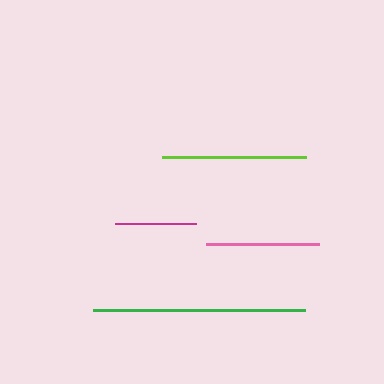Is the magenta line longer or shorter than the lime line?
The lime line is longer than the magenta line.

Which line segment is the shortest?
The magenta line is the shortest at approximately 81 pixels.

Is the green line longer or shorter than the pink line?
The green line is longer than the pink line.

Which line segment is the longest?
The green line is the longest at approximately 212 pixels.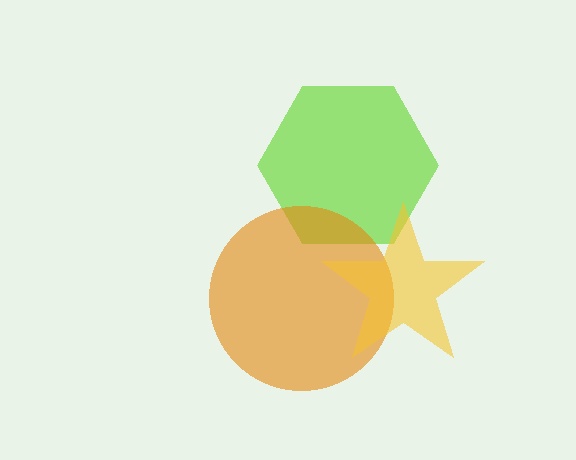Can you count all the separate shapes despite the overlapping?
Yes, there are 3 separate shapes.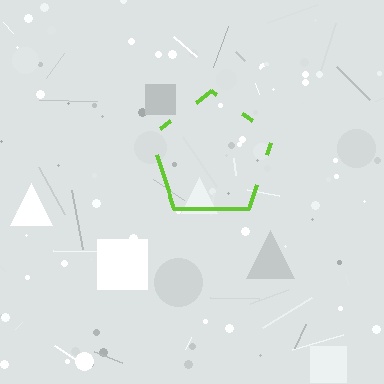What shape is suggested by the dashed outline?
The dashed outline suggests a pentagon.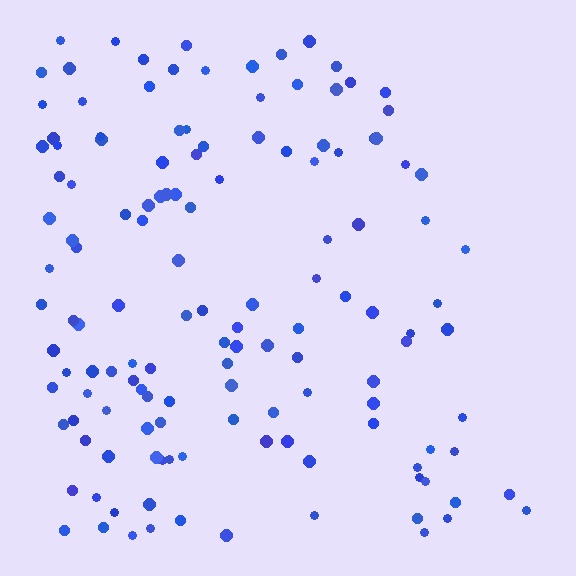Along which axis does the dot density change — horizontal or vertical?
Horizontal.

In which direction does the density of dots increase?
From right to left, with the left side densest.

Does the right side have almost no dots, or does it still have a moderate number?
Still a moderate number, just noticeably fewer than the left.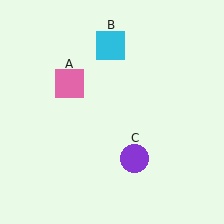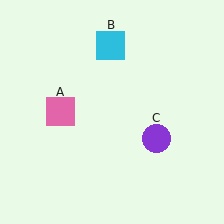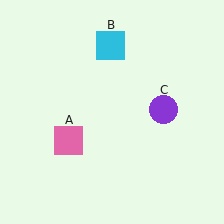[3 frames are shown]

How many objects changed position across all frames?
2 objects changed position: pink square (object A), purple circle (object C).